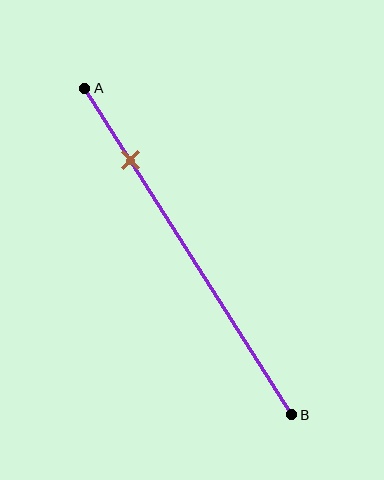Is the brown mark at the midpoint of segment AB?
No, the mark is at about 20% from A, not at the 50% midpoint.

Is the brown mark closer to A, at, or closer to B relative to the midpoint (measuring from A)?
The brown mark is closer to point A than the midpoint of segment AB.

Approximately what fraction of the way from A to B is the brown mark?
The brown mark is approximately 20% of the way from A to B.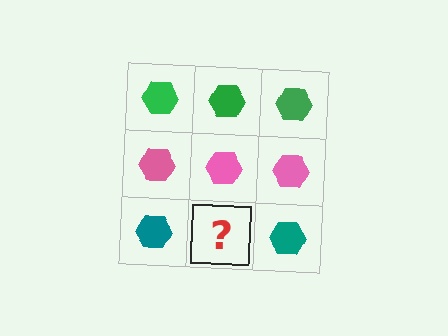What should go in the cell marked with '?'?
The missing cell should contain a teal hexagon.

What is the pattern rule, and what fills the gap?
The rule is that each row has a consistent color. The gap should be filled with a teal hexagon.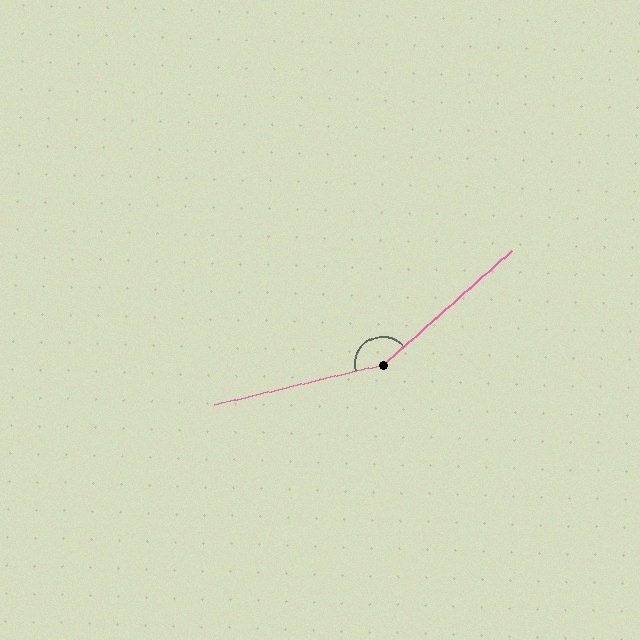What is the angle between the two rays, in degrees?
Approximately 152 degrees.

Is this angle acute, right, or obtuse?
It is obtuse.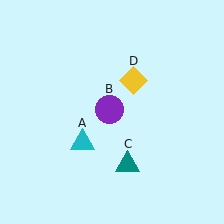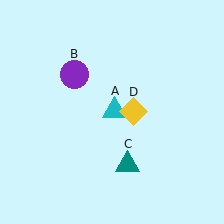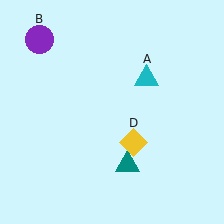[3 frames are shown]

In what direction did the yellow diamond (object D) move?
The yellow diamond (object D) moved down.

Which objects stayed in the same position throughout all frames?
Teal triangle (object C) remained stationary.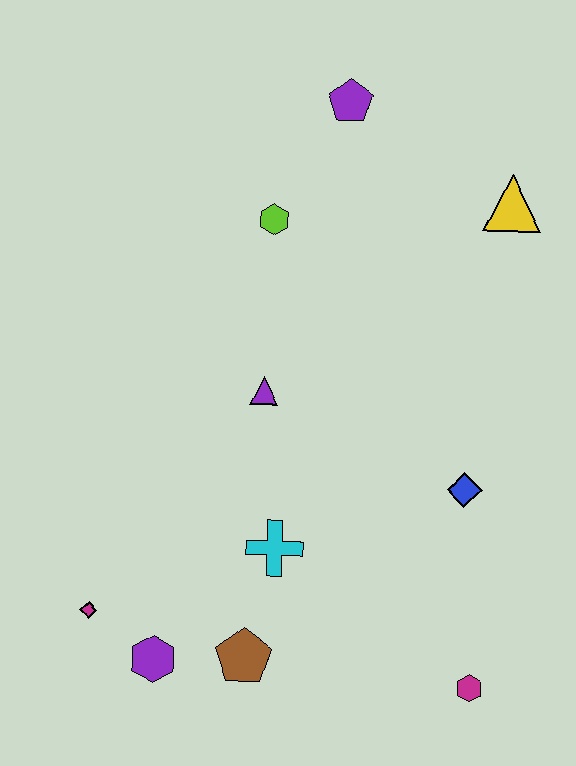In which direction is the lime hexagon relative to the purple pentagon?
The lime hexagon is below the purple pentagon.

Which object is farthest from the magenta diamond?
The yellow triangle is farthest from the magenta diamond.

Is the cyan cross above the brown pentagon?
Yes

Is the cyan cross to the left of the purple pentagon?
Yes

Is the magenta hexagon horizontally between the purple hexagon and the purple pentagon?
No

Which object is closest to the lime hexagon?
The purple pentagon is closest to the lime hexagon.